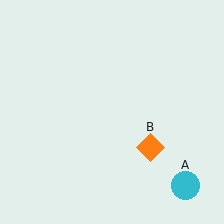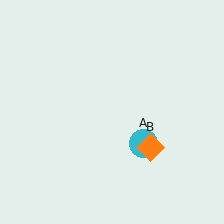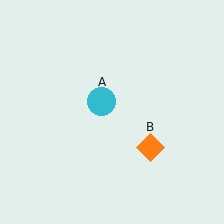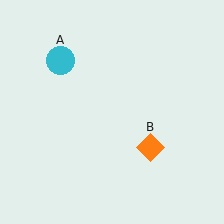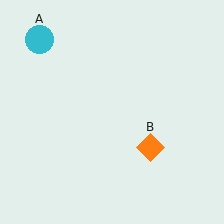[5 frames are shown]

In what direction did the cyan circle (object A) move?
The cyan circle (object A) moved up and to the left.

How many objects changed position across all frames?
1 object changed position: cyan circle (object A).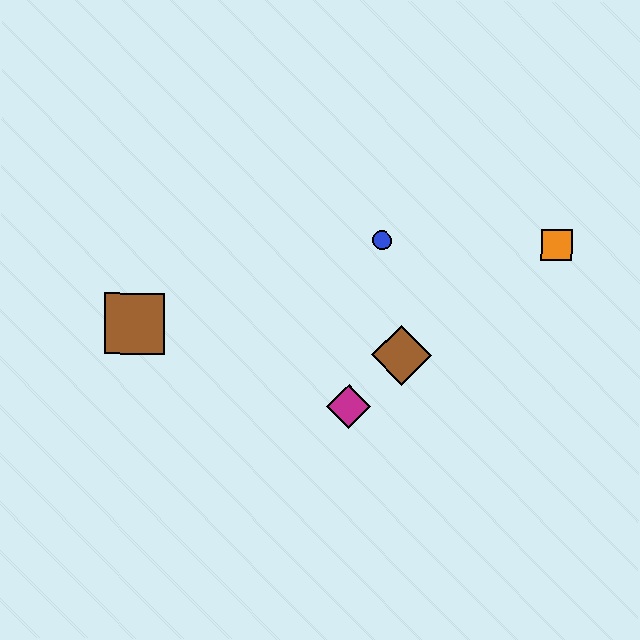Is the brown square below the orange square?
Yes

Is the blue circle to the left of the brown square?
No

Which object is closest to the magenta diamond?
The brown diamond is closest to the magenta diamond.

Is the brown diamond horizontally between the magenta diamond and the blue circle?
No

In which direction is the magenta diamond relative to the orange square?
The magenta diamond is to the left of the orange square.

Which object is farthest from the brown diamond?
The brown square is farthest from the brown diamond.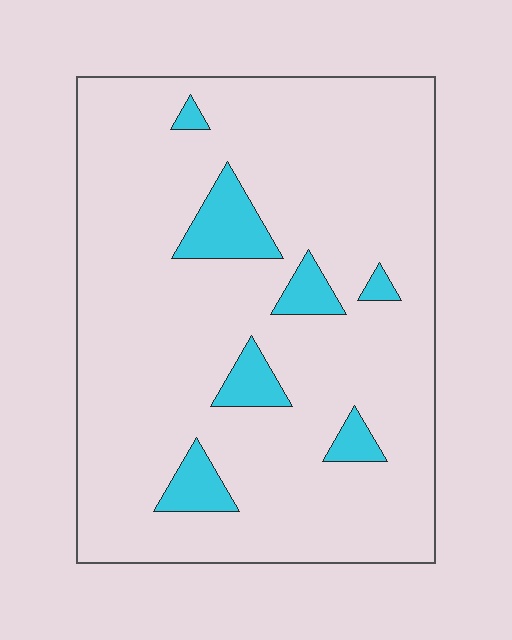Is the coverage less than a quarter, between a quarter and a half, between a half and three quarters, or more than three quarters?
Less than a quarter.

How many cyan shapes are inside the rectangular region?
7.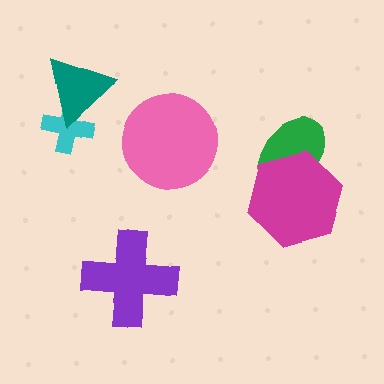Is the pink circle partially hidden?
No, no other shape covers it.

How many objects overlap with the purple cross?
0 objects overlap with the purple cross.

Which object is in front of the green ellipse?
The magenta hexagon is in front of the green ellipse.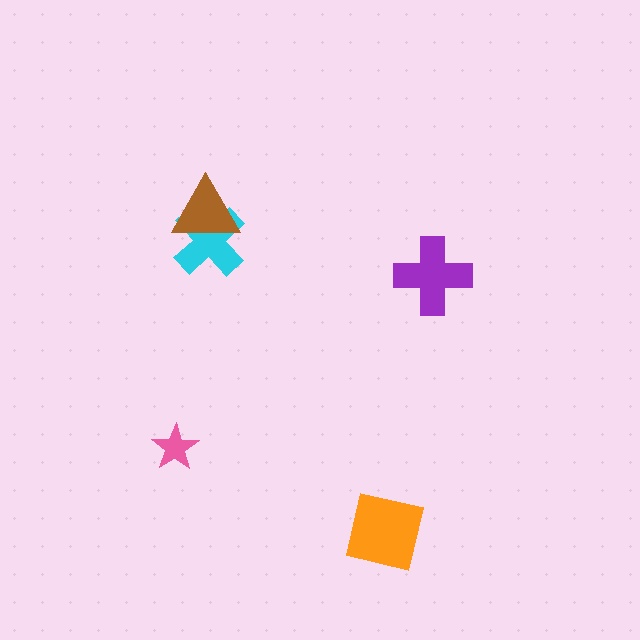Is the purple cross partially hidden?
No, no other shape covers it.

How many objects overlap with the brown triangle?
1 object overlaps with the brown triangle.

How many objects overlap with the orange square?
0 objects overlap with the orange square.